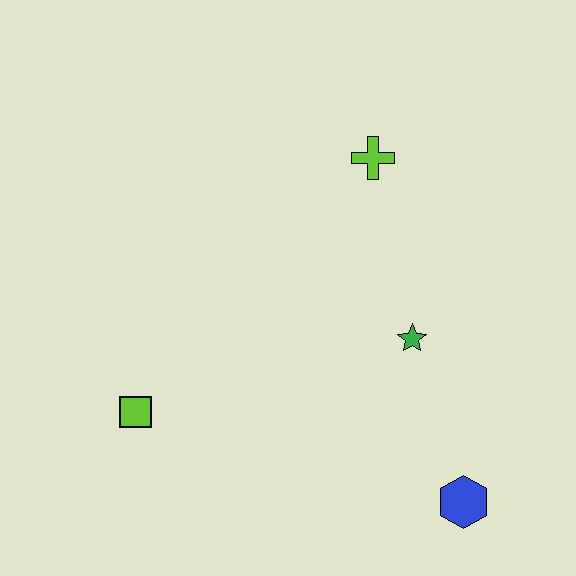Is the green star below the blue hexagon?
No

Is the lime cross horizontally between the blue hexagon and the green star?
No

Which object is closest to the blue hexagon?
The green star is closest to the blue hexagon.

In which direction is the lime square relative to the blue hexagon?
The lime square is to the left of the blue hexagon.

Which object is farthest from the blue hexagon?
The lime cross is farthest from the blue hexagon.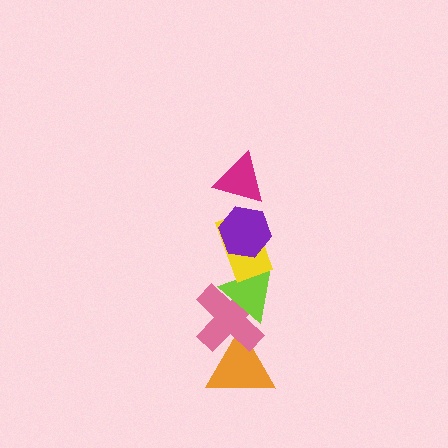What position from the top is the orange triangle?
The orange triangle is 6th from the top.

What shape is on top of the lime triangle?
The yellow rectangle is on top of the lime triangle.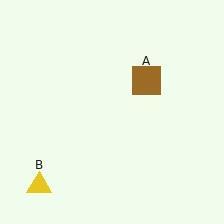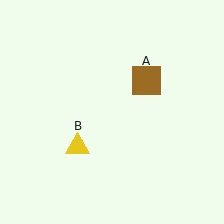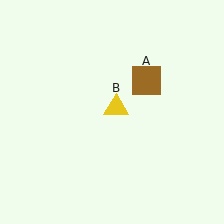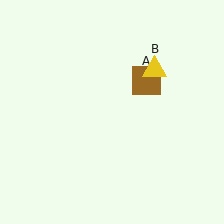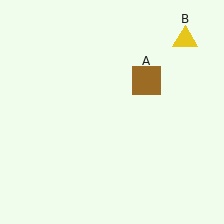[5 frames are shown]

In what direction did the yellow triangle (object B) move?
The yellow triangle (object B) moved up and to the right.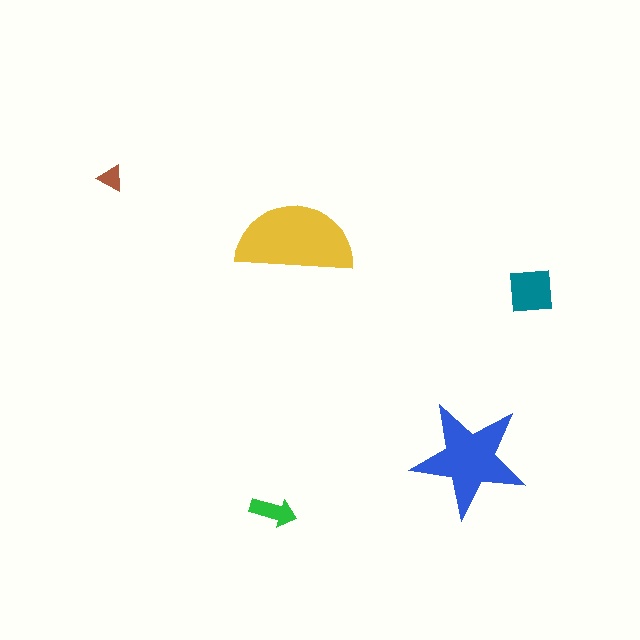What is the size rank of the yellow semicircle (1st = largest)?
1st.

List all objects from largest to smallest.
The yellow semicircle, the blue star, the teal square, the green arrow, the brown triangle.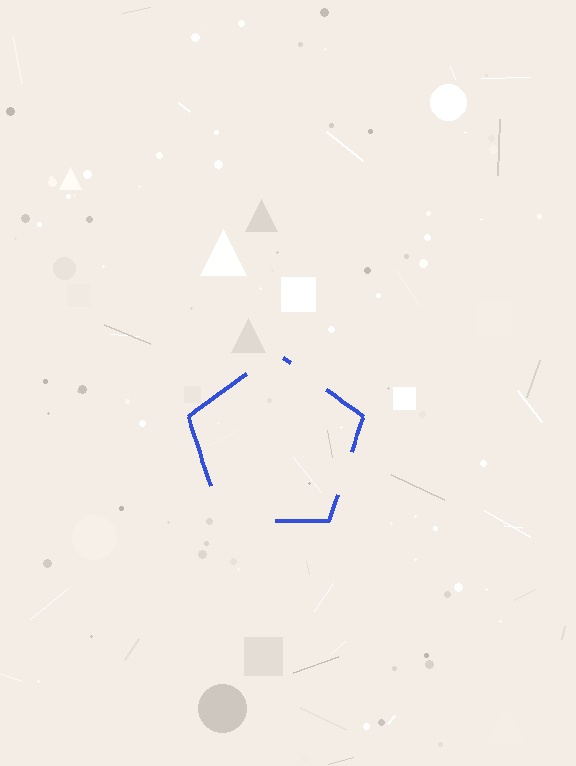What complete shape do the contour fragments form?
The contour fragments form a pentagon.